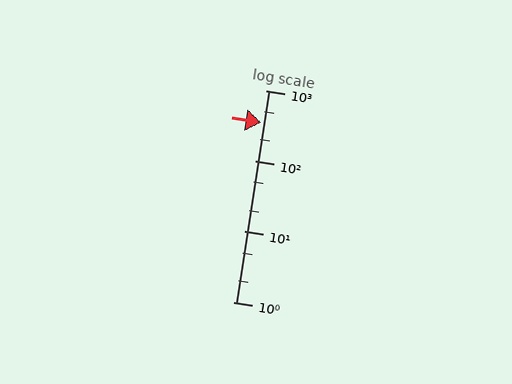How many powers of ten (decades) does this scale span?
The scale spans 3 decades, from 1 to 1000.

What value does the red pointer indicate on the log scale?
The pointer indicates approximately 350.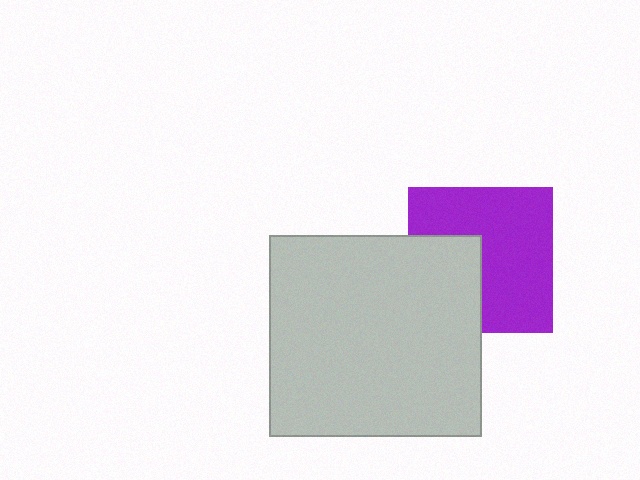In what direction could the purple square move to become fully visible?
The purple square could move right. That would shift it out from behind the light gray rectangle entirely.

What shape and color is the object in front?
The object in front is a light gray rectangle.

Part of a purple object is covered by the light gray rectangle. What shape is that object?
It is a square.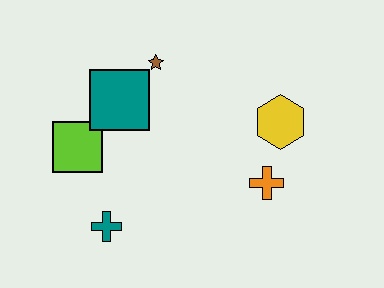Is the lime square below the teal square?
Yes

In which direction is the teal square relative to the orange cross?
The teal square is to the left of the orange cross.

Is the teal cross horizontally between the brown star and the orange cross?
No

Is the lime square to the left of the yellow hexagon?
Yes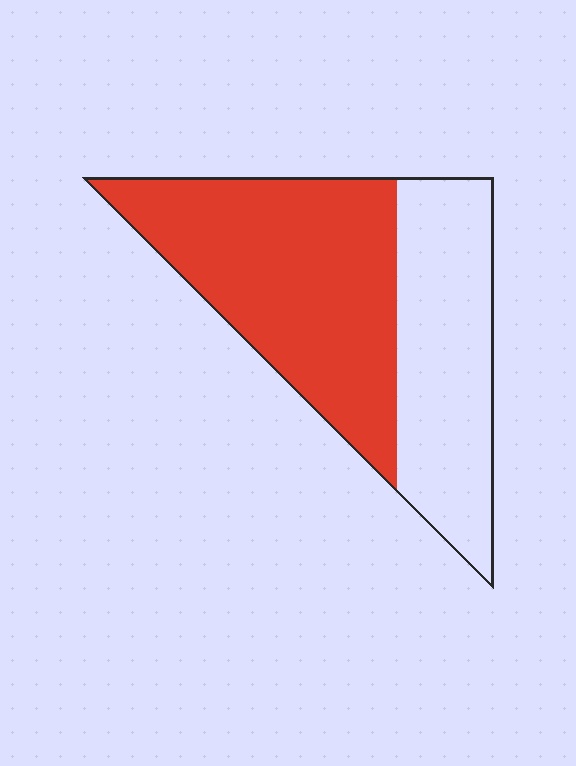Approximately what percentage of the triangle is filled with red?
Approximately 60%.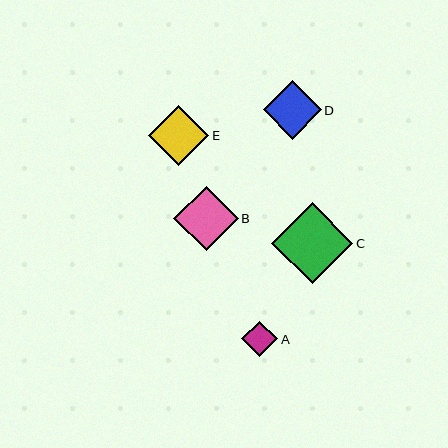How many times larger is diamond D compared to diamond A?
Diamond D is approximately 1.6 times the size of diamond A.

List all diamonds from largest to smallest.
From largest to smallest: C, B, E, D, A.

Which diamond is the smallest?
Diamond A is the smallest with a size of approximately 36 pixels.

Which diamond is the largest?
Diamond C is the largest with a size of approximately 81 pixels.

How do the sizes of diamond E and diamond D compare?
Diamond E and diamond D are approximately the same size.